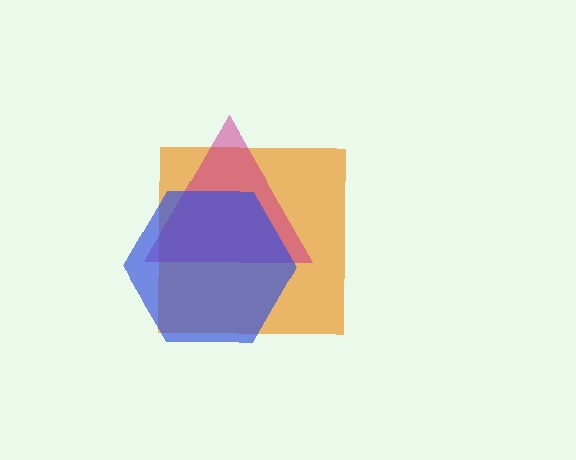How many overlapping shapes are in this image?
There are 3 overlapping shapes in the image.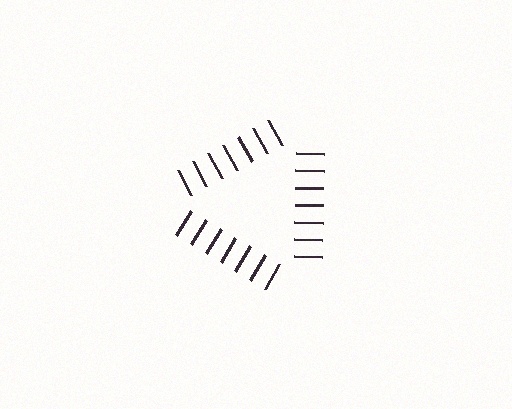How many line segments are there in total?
21 — 7 along each of the 3 edges.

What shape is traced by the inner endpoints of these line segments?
An illusory triangle — the line segments terminate on its edges but no continuous stroke is drawn.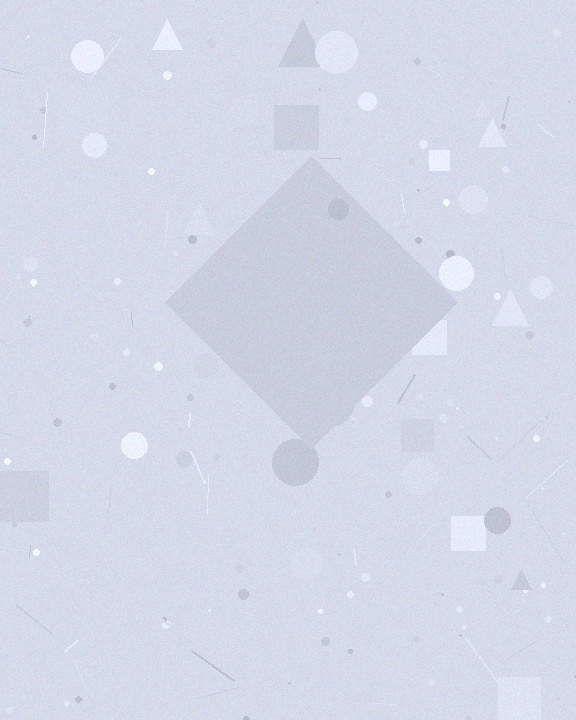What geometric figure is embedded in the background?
A diamond is embedded in the background.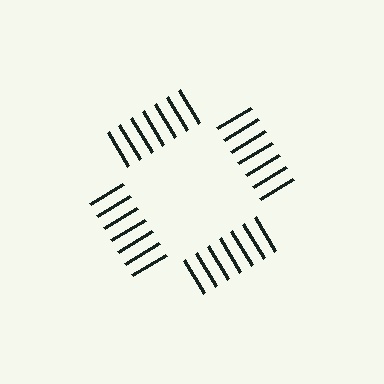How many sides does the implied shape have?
4 sides — the line-ends trace a square.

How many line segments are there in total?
28 — 7 along each of the 4 edges.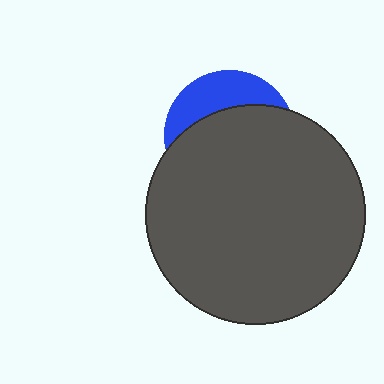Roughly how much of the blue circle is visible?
A small part of it is visible (roughly 30%).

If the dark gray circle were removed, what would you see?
You would see the complete blue circle.